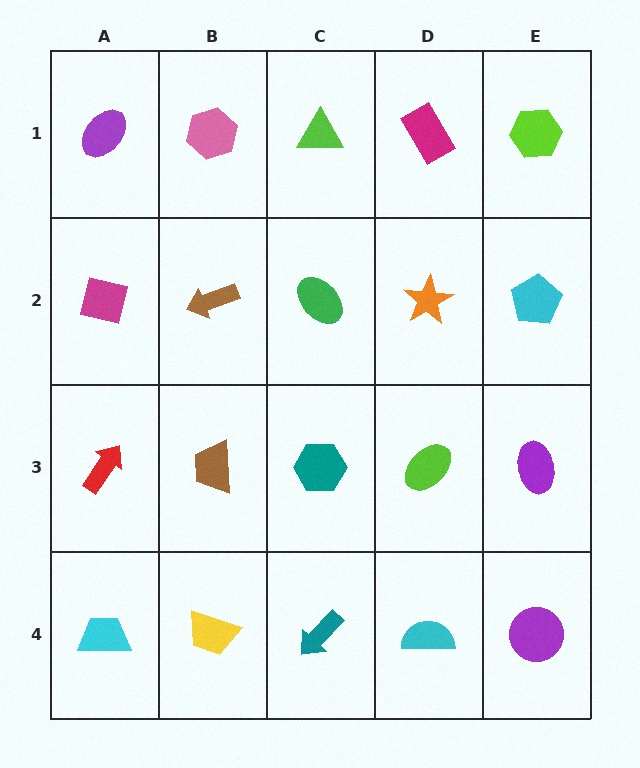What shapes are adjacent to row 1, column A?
A magenta square (row 2, column A), a pink hexagon (row 1, column B).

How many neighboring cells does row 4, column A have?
2.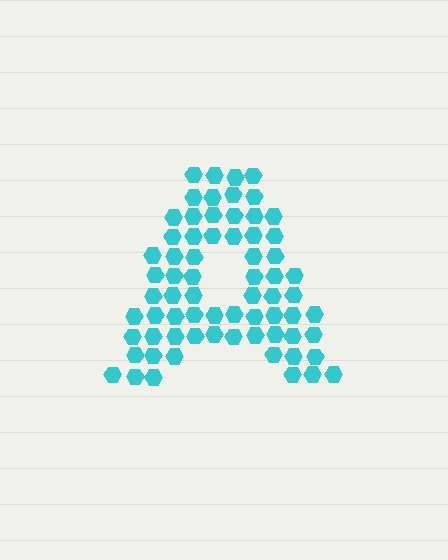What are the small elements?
The small elements are hexagons.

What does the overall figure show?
The overall figure shows the letter A.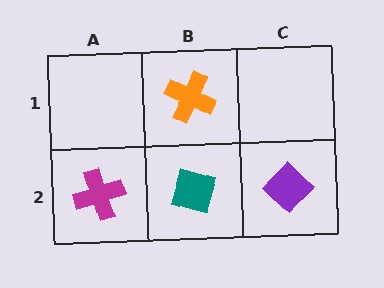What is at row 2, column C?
A purple diamond.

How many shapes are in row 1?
1 shape.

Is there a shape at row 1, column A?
No, that cell is empty.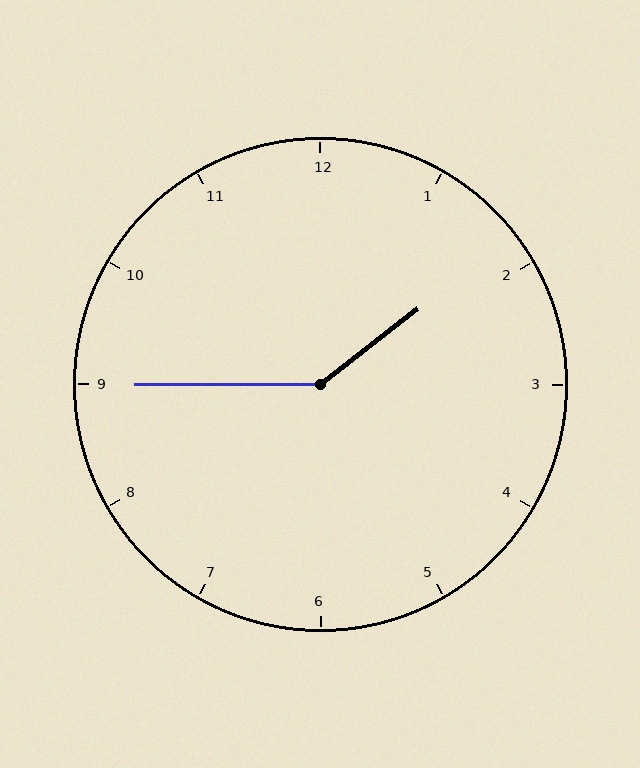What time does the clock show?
1:45.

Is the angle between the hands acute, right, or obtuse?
It is obtuse.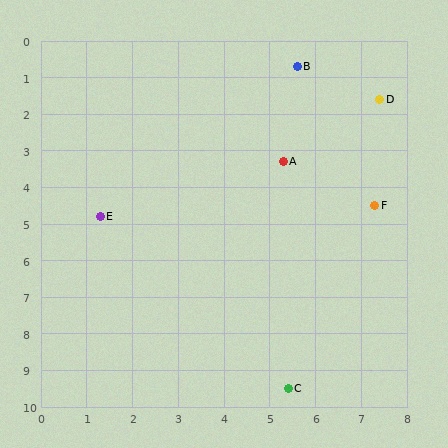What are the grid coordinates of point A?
Point A is at approximately (5.3, 3.3).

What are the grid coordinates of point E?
Point E is at approximately (1.3, 4.8).